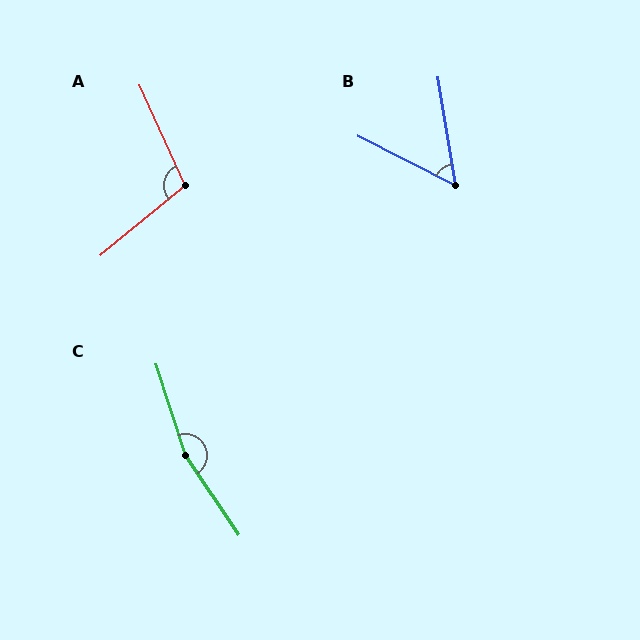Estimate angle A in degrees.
Approximately 105 degrees.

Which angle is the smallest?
B, at approximately 54 degrees.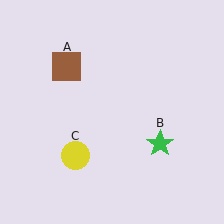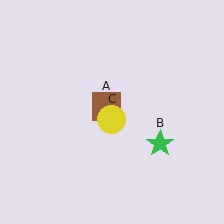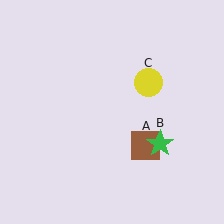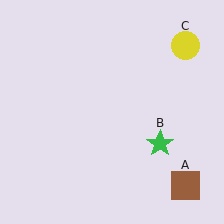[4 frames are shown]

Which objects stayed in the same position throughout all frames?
Green star (object B) remained stationary.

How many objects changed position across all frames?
2 objects changed position: brown square (object A), yellow circle (object C).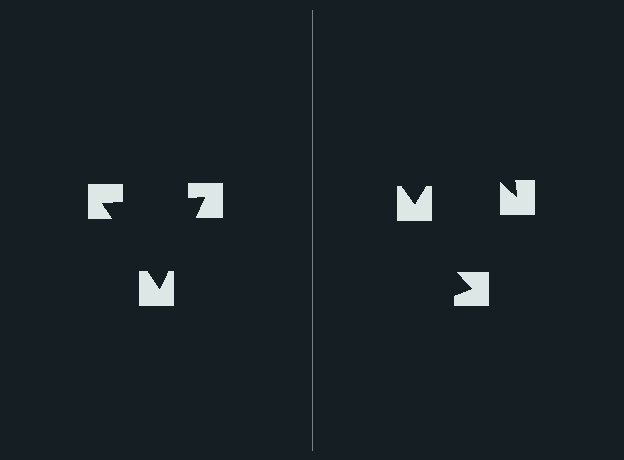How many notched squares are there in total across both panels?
6 — 3 on each side.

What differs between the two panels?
The notched squares are positioned identically on both sides; only the wedge orientations differ. On the left they align to a triangle; on the right they are misaligned.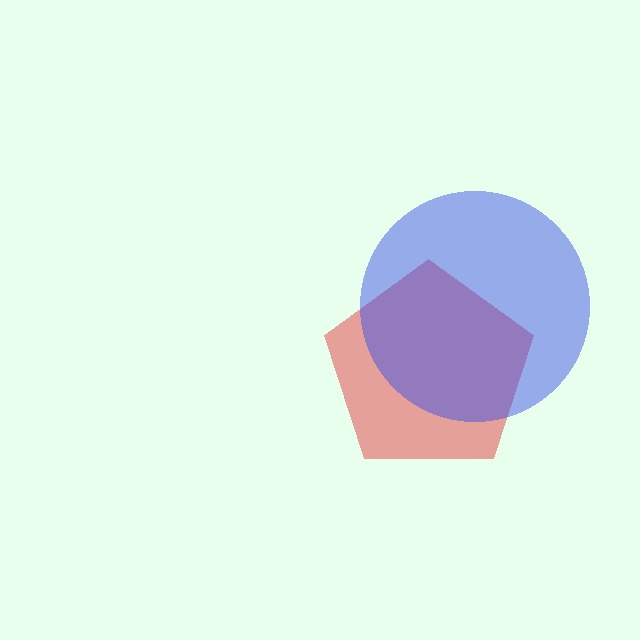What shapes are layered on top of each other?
The layered shapes are: a red pentagon, a blue circle.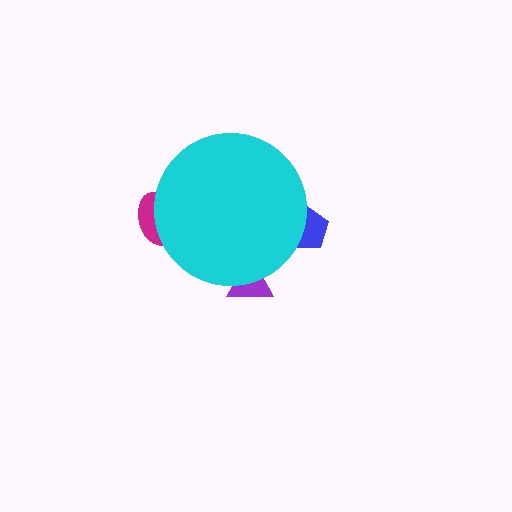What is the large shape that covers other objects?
A cyan circle.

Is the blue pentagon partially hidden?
Yes, the blue pentagon is partially hidden behind the cyan circle.